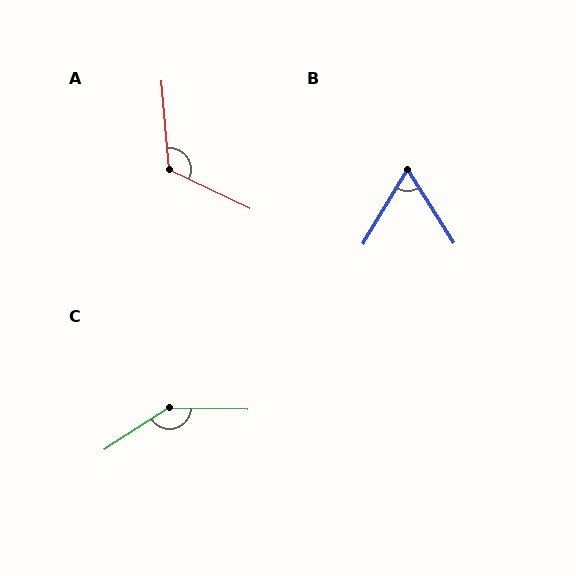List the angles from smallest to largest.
B (63°), A (120°), C (146°).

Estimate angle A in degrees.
Approximately 120 degrees.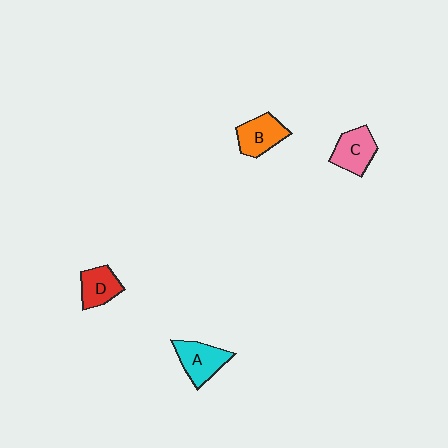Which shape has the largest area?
Shape A (cyan).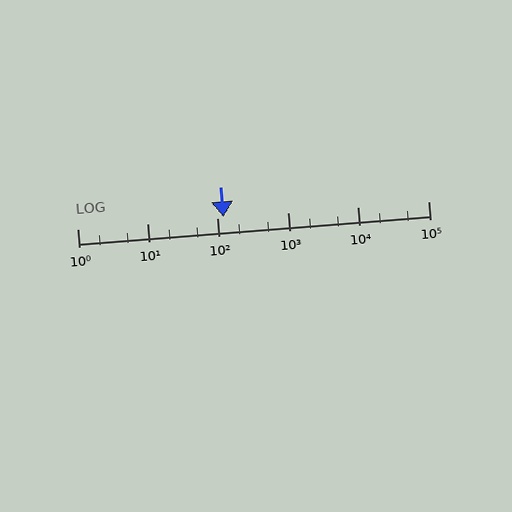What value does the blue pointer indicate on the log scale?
The pointer indicates approximately 120.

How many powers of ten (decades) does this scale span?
The scale spans 5 decades, from 1 to 100000.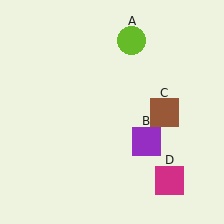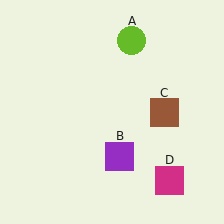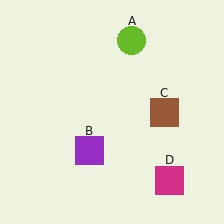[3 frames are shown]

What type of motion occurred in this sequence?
The purple square (object B) rotated clockwise around the center of the scene.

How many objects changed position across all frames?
1 object changed position: purple square (object B).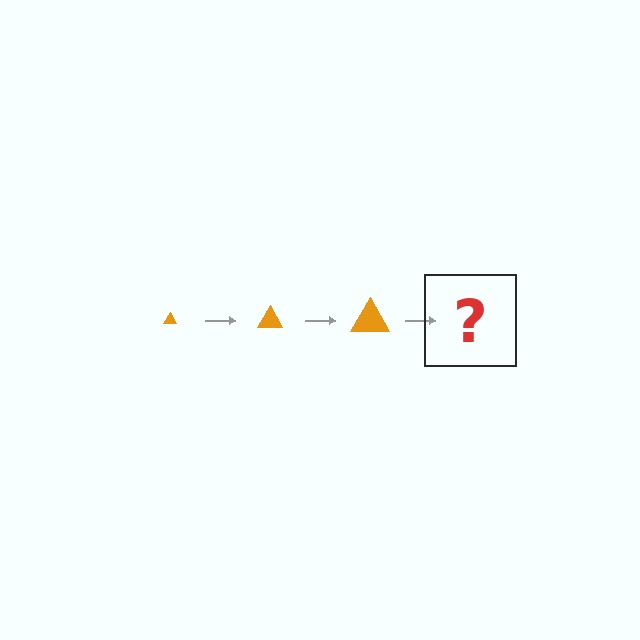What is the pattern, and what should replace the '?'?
The pattern is that the triangle gets progressively larger each step. The '?' should be an orange triangle, larger than the previous one.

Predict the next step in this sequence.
The next step is an orange triangle, larger than the previous one.